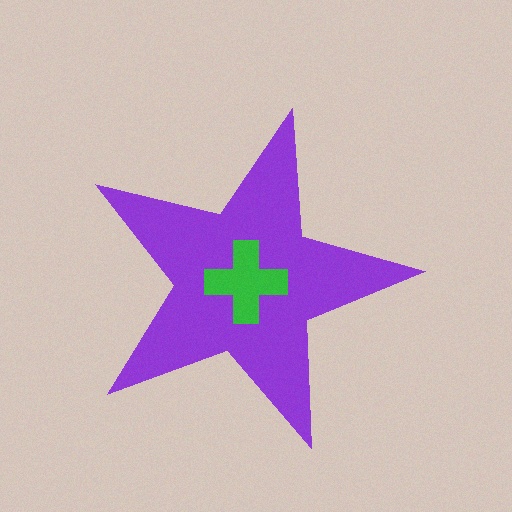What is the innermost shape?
The green cross.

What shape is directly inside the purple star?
The green cross.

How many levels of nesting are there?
2.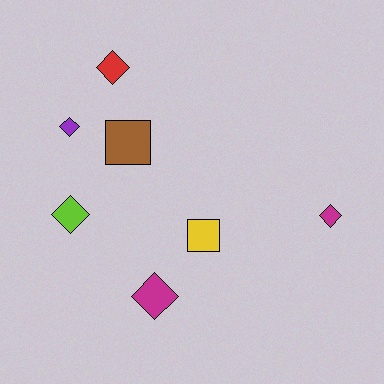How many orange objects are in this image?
There are no orange objects.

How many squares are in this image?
There are 2 squares.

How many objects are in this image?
There are 7 objects.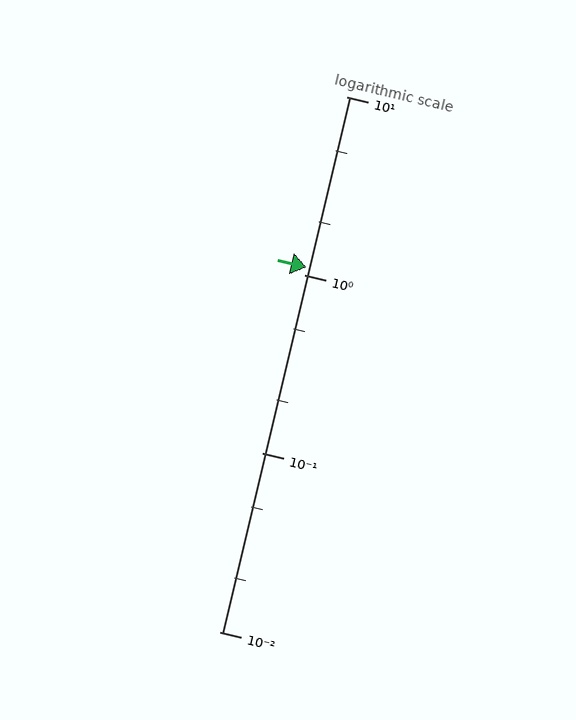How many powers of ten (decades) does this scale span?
The scale spans 3 decades, from 0.01 to 10.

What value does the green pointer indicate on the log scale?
The pointer indicates approximately 1.1.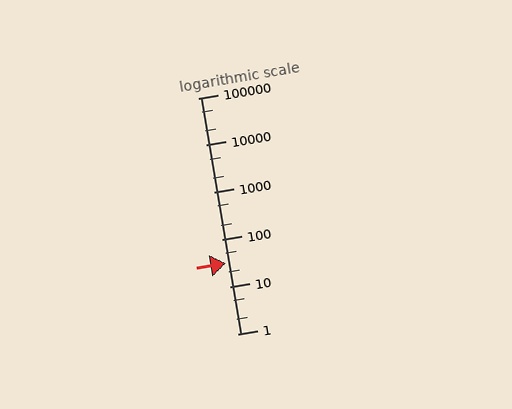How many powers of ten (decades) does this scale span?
The scale spans 5 decades, from 1 to 100000.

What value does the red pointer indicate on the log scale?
The pointer indicates approximately 31.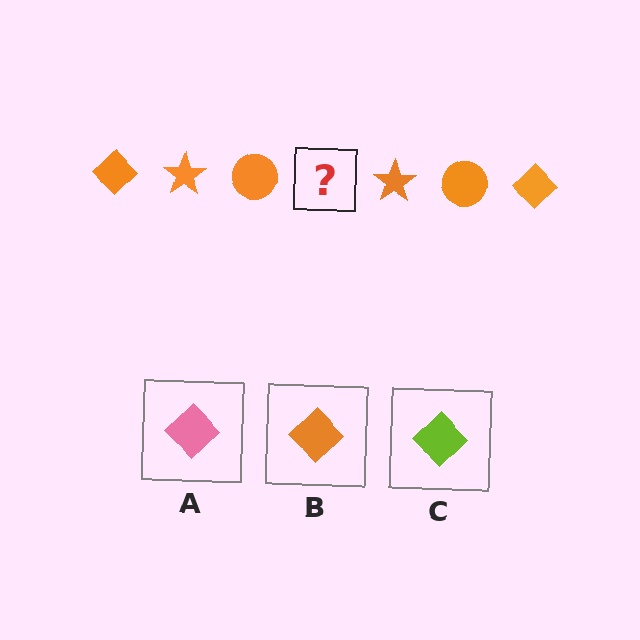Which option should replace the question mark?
Option B.